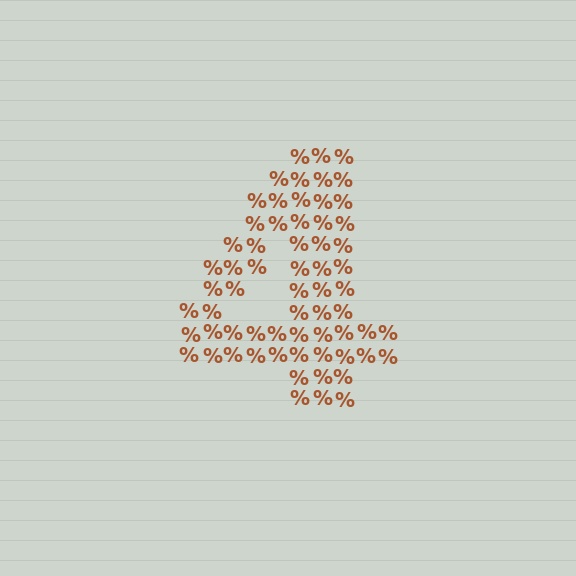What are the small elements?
The small elements are percent signs.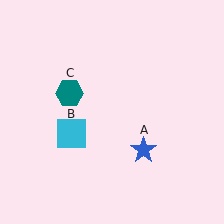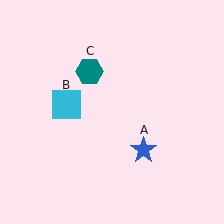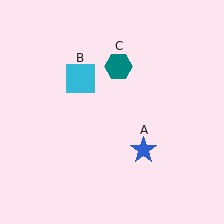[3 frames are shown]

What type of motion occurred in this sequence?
The cyan square (object B), teal hexagon (object C) rotated clockwise around the center of the scene.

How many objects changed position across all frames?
2 objects changed position: cyan square (object B), teal hexagon (object C).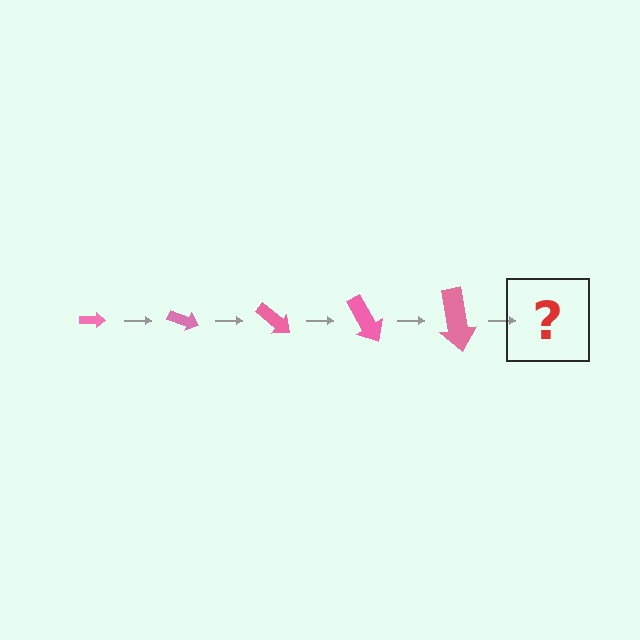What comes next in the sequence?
The next element should be an arrow, larger than the previous one and rotated 100 degrees from the start.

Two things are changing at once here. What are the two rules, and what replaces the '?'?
The two rules are that the arrow grows larger each step and it rotates 20 degrees each step. The '?' should be an arrow, larger than the previous one and rotated 100 degrees from the start.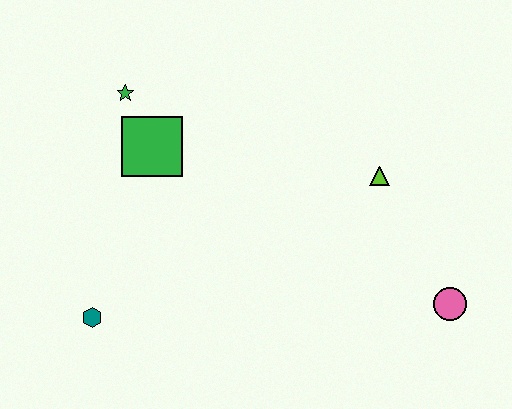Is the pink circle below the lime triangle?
Yes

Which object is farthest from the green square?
The pink circle is farthest from the green square.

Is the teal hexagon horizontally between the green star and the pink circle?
No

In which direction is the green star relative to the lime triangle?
The green star is to the left of the lime triangle.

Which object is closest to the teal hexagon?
The green square is closest to the teal hexagon.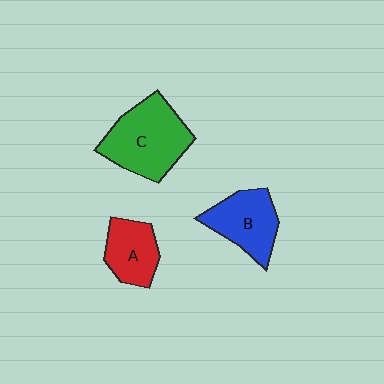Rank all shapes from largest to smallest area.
From largest to smallest: C (green), B (blue), A (red).